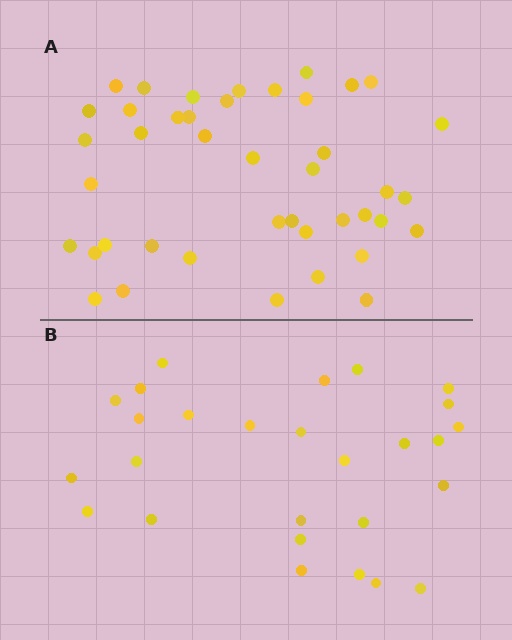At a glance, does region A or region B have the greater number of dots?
Region A (the top region) has more dots.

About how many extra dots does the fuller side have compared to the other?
Region A has approximately 15 more dots than region B.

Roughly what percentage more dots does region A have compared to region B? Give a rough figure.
About 55% more.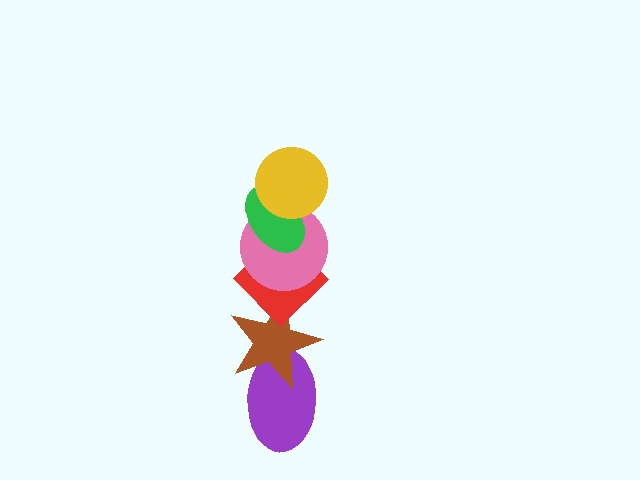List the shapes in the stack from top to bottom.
From top to bottom: the yellow circle, the green ellipse, the pink circle, the red diamond, the brown star, the purple ellipse.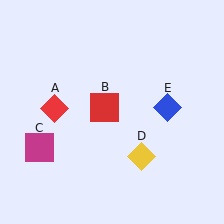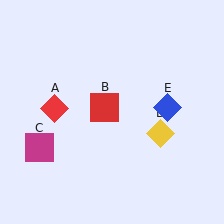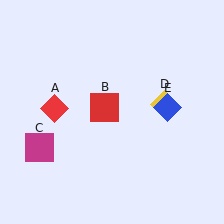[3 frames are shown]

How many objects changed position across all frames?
1 object changed position: yellow diamond (object D).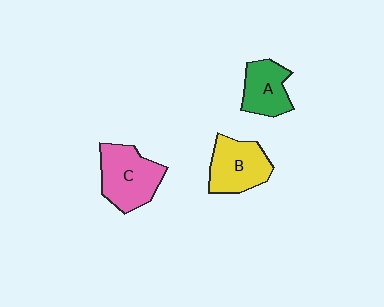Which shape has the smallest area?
Shape A (green).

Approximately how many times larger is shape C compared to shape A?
Approximately 1.4 times.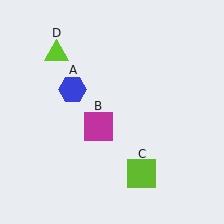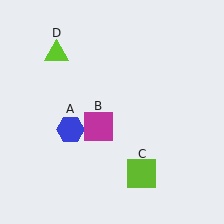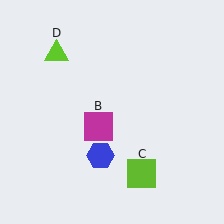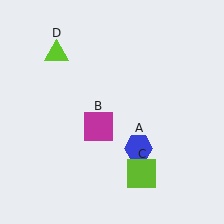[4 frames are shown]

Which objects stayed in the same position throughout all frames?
Magenta square (object B) and lime square (object C) and lime triangle (object D) remained stationary.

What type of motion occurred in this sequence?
The blue hexagon (object A) rotated counterclockwise around the center of the scene.